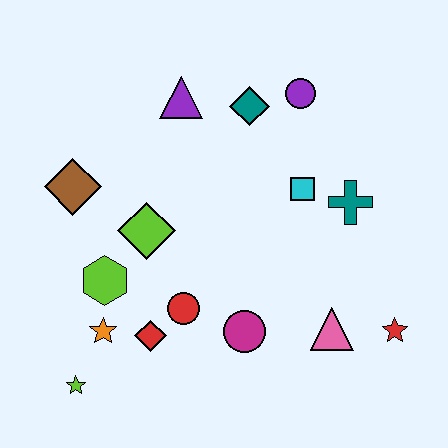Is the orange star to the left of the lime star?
No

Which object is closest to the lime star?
The orange star is closest to the lime star.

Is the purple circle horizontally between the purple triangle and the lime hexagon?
No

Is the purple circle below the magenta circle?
No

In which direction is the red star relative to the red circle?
The red star is to the right of the red circle.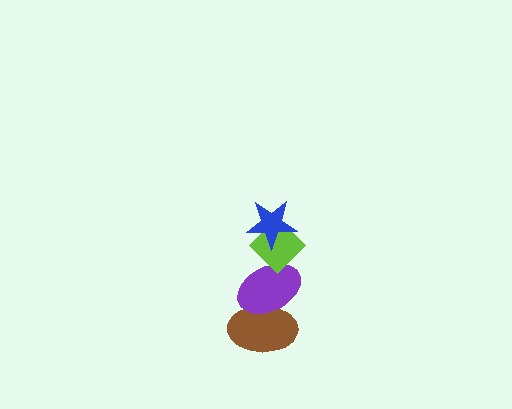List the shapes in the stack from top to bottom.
From top to bottom: the blue star, the lime diamond, the purple ellipse, the brown ellipse.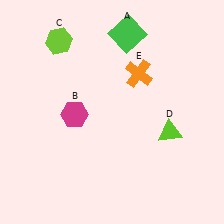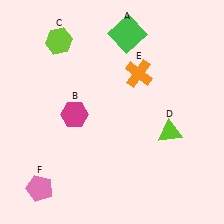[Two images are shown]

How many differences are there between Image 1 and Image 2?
There is 1 difference between the two images.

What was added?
A pink pentagon (F) was added in Image 2.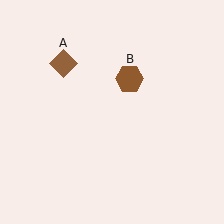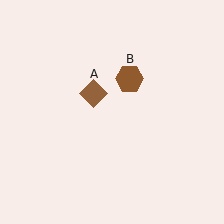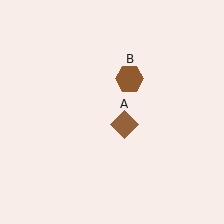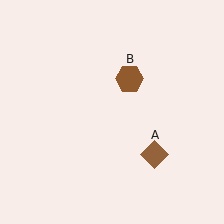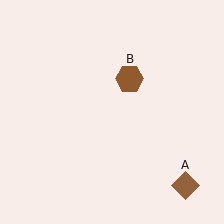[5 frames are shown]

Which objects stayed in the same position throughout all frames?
Brown hexagon (object B) remained stationary.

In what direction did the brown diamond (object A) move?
The brown diamond (object A) moved down and to the right.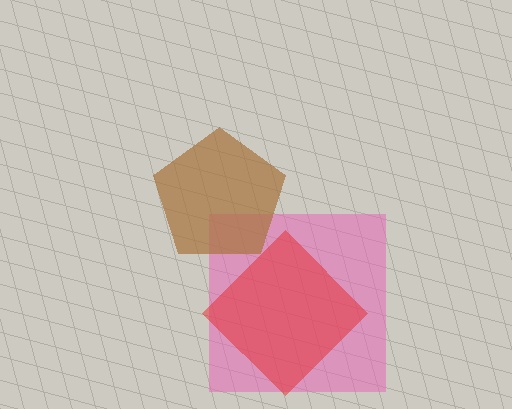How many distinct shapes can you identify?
There are 3 distinct shapes: a pink square, a brown pentagon, a red diamond.